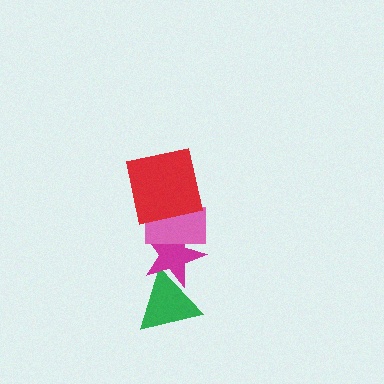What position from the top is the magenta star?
The magenta star is 3rd from the top.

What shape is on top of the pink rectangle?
The red square is on top of the pink rectangle.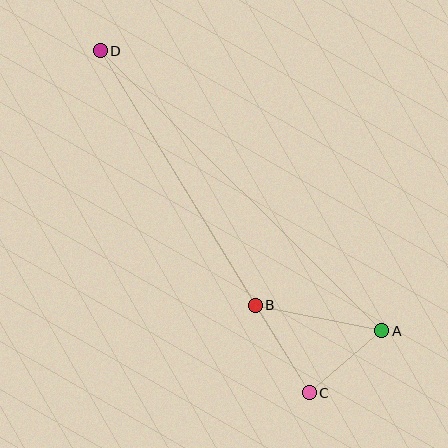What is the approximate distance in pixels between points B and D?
The distance between B and D is approximately 298 pixels.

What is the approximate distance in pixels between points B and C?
The distance between B and C is approximately 103 pixels.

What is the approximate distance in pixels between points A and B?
The distance between A and B is approximately 129 pixels.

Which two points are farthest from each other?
Points C and D are farthest from each other.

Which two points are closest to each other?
Points A and C are closest to each other.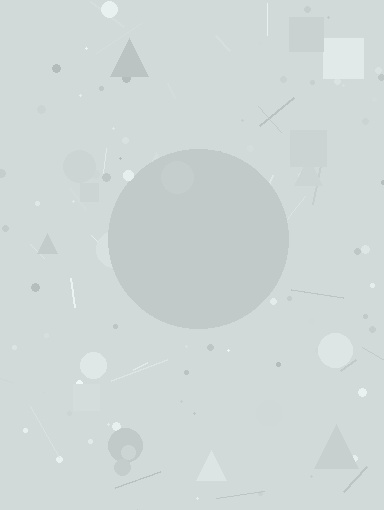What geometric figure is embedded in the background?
A circle is embedded in the background.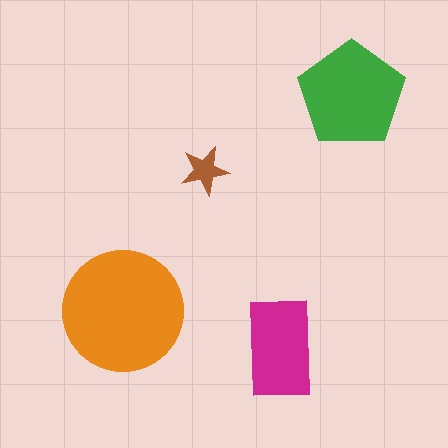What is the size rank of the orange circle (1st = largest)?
1st.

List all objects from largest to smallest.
The orange circle, the green pentagon, the magenta rectangle, the brown star.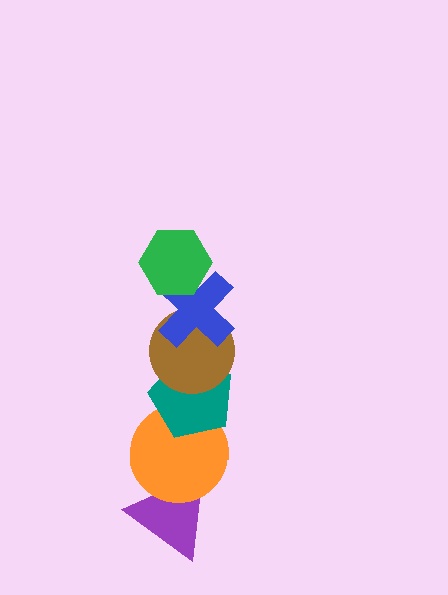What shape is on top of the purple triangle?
The orange circle is on top of the purple triangle.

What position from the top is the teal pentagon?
The teal pentagon is 4th from the top.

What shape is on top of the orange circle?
The teal pentagon is on top of the orange circle.